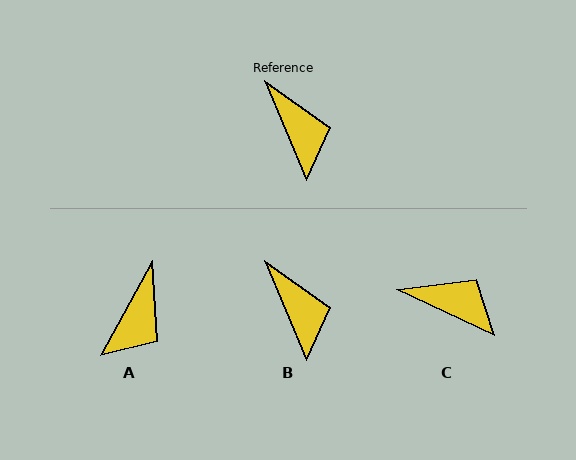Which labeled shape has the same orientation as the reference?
B.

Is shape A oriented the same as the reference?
No, it is off by about 51 degrees.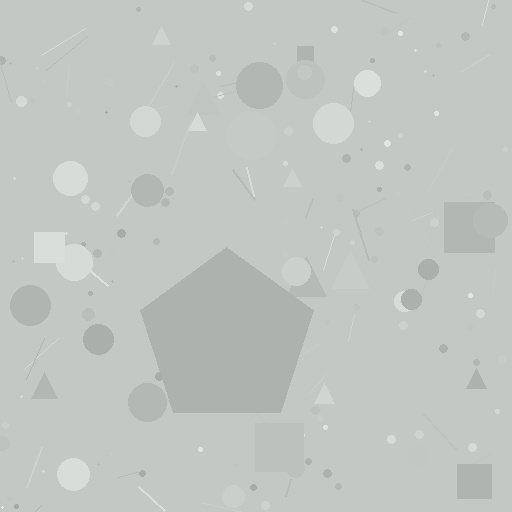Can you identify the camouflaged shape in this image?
The camouflaged shape is a pentagon.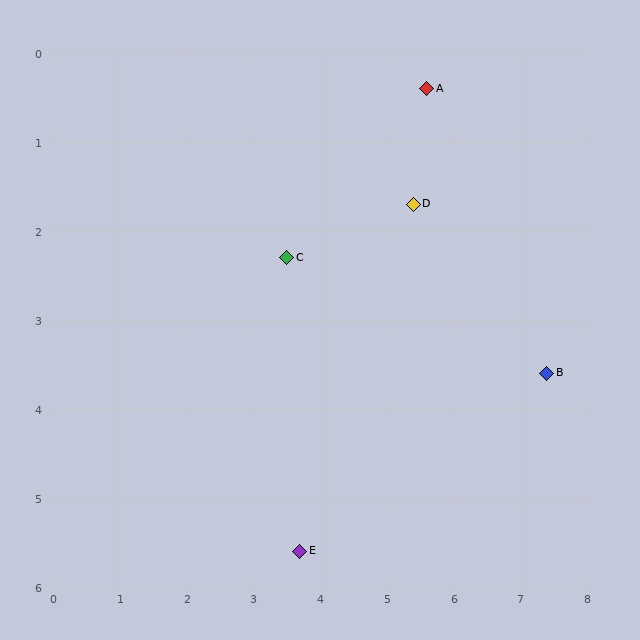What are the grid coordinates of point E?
Point E is at approximately (3.7, 5.6).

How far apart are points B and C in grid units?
Points B and C are about 4.1 grid units apart.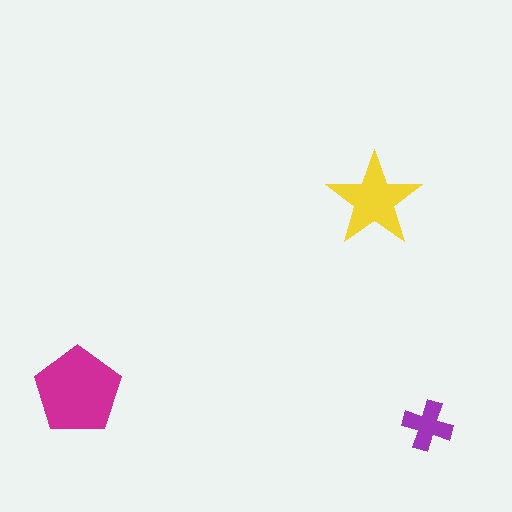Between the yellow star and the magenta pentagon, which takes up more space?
The magenta pentagon.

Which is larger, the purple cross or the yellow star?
The yellow star.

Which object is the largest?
The magenta pentagon.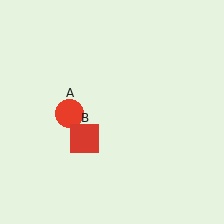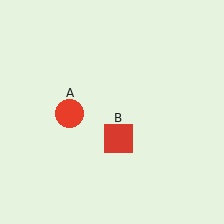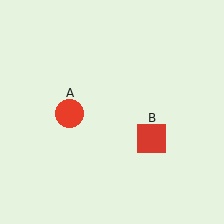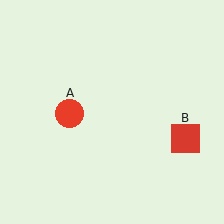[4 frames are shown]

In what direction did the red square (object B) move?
The red square (object B) moved right.